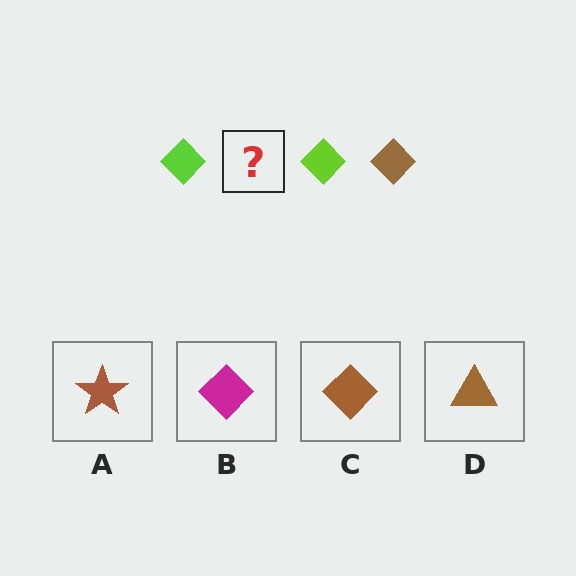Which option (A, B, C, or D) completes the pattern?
C.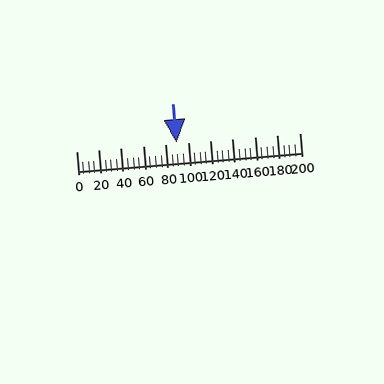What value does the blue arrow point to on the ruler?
The blue arrow points to approximately 90.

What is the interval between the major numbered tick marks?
The major tick marks are spaced 20 units apart.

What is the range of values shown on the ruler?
The ruler shows values from 0 to 200.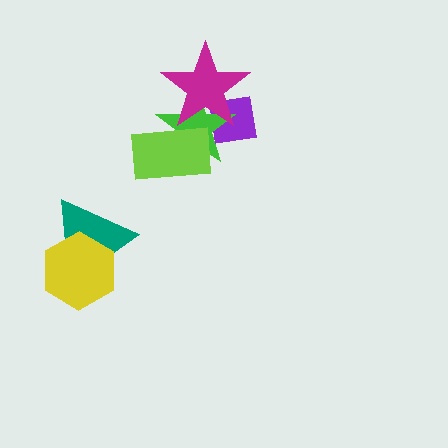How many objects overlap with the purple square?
2 objects overlap with the purple square.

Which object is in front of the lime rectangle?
The magenta star is in front of the lime rectangle.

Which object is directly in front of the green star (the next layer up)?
The lime rectangle is directly in front of the green star.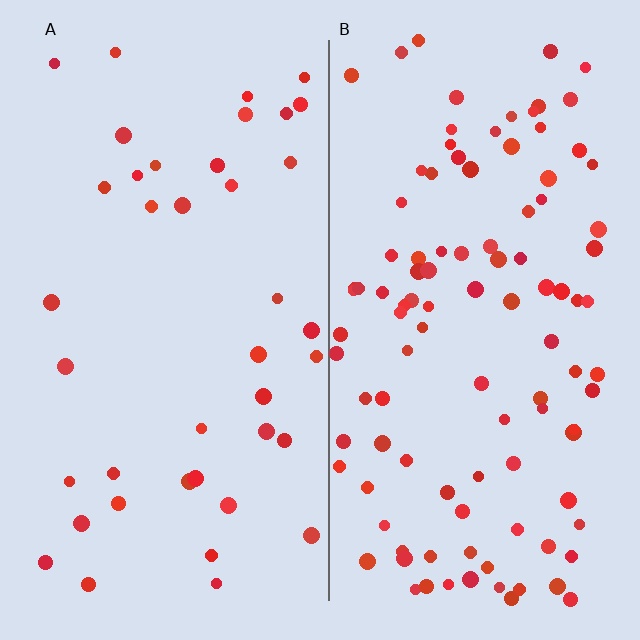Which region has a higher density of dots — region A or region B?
B (the right).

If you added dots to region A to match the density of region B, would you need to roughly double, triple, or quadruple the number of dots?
Approximately triple.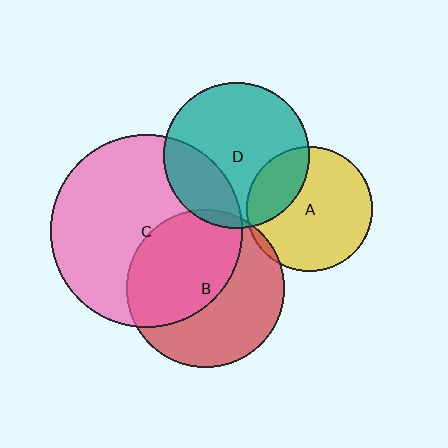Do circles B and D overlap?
Yes.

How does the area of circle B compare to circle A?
Approximately 1.6 times.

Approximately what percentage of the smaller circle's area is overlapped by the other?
Approximately 5%.